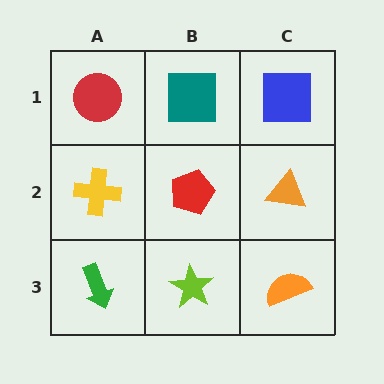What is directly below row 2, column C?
An orange semicircle.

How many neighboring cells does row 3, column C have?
2.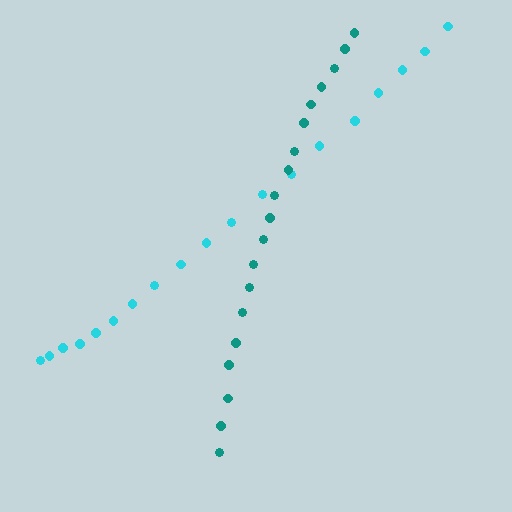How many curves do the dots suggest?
There are 2 distinct paths.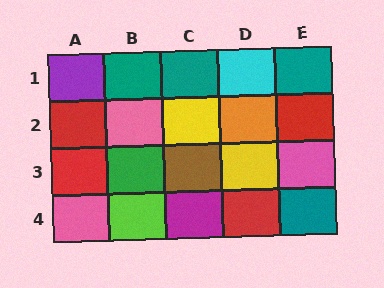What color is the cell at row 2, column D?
Orange.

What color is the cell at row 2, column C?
Yellow.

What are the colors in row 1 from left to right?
Purple, teal, teal, cyan, teal.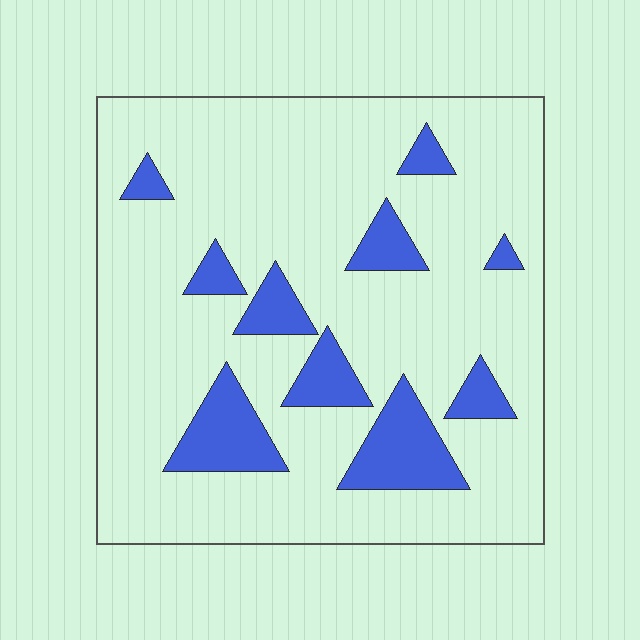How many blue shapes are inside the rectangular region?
10.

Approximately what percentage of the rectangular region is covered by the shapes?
Approximately 15%.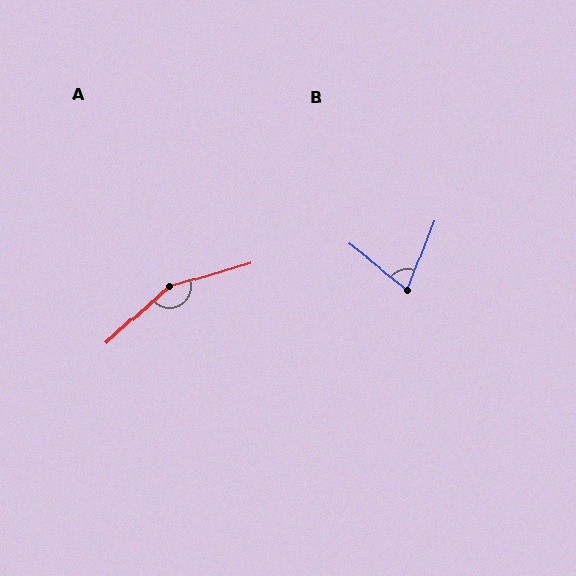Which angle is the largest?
A, at approximately 154 degrees.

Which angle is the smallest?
B, at approximately 73 degrees.